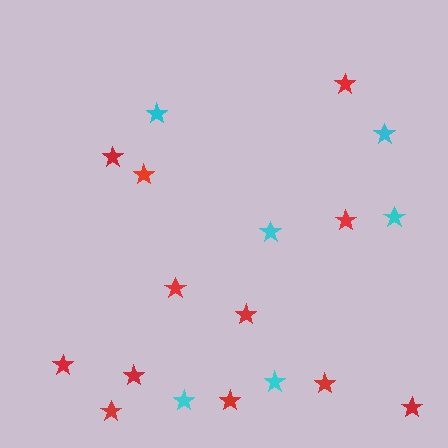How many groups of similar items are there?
There are 2 groups: one group of cyan stars (6) and one group of red stars (12).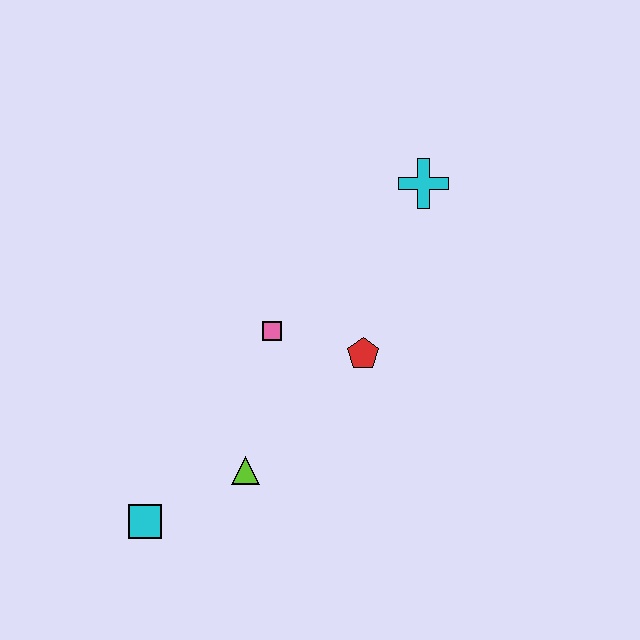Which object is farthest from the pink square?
The cyan square is farthest from the pink square.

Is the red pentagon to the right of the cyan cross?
No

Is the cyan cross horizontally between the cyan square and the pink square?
No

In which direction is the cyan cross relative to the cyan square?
The cyan cross is above the cyan square.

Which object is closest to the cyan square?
The lime triangle is closest to the cyan square.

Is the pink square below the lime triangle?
No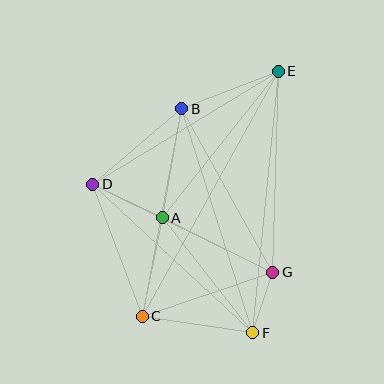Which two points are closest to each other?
Points F and G are closest to each other.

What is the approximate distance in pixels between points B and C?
The distance between B and C is approximately 211 pixels.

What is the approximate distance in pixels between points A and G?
The distance between A and G is approximately 124 pixels.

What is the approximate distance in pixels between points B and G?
The distance between B and G is approximately 187 pixels.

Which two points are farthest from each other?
Points C and E are farthest from each other.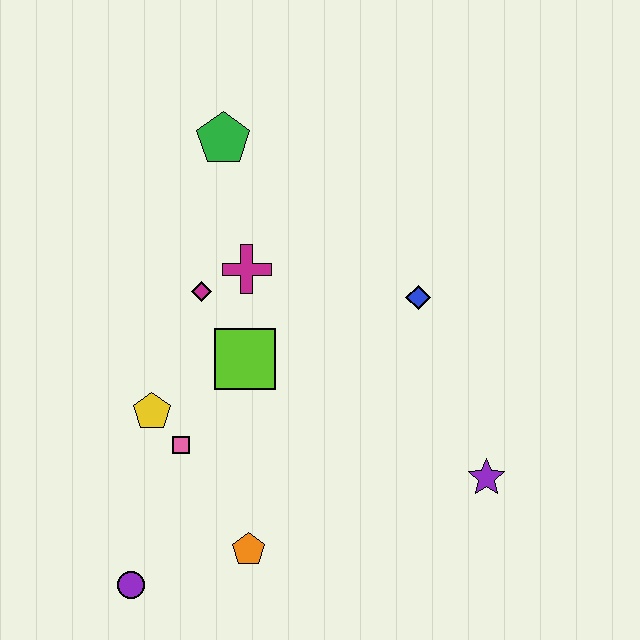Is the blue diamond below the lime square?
No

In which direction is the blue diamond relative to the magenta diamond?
The blue diamond is to the right of the magenta diamond.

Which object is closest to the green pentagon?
The magenta cross is closest to the green pentagon.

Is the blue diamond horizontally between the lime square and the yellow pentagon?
No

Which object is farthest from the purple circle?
The green pentagon is farthest from the purple circle.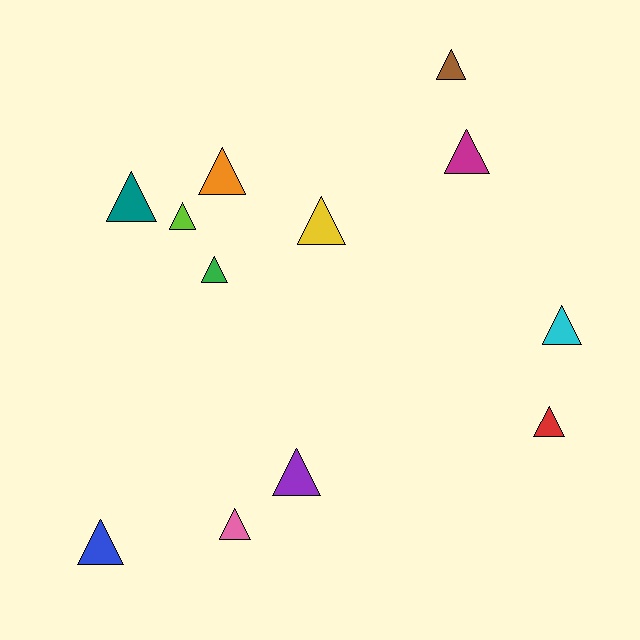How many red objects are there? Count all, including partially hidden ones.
There is 1 red object.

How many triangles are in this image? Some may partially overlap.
There are 12 triangles.